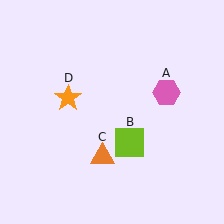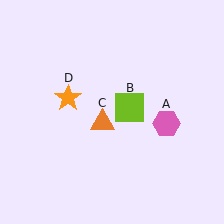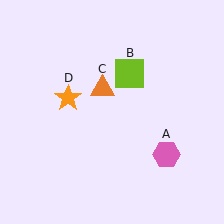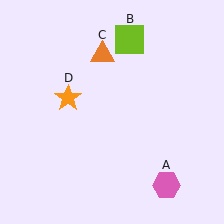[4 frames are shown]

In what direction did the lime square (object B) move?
The lime square (object B) moved up.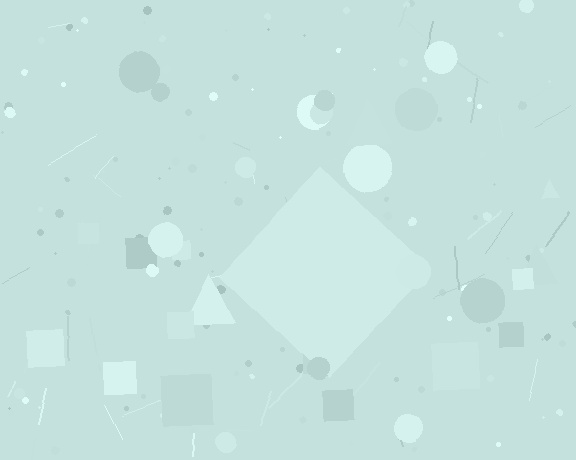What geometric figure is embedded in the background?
A diamond is embedded in the background.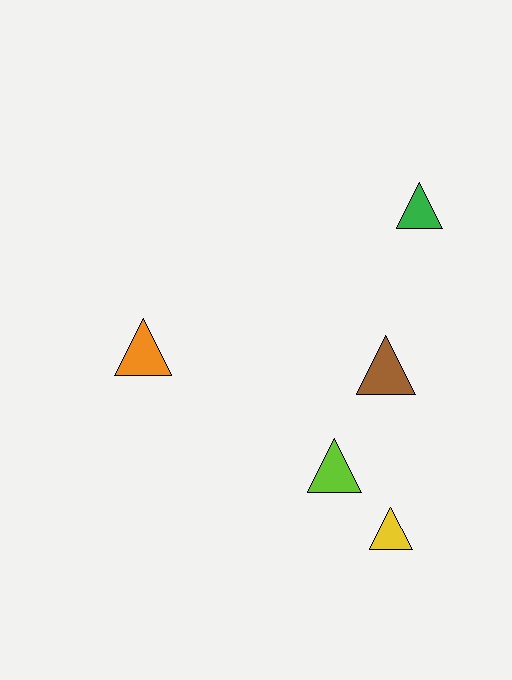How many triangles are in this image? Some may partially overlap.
There are 5 triangles.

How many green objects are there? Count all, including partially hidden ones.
There is 1 green object.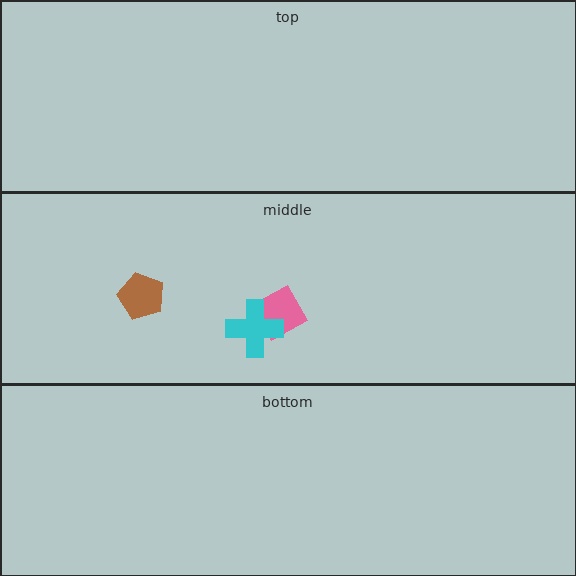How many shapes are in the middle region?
3.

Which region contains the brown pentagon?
The middle region.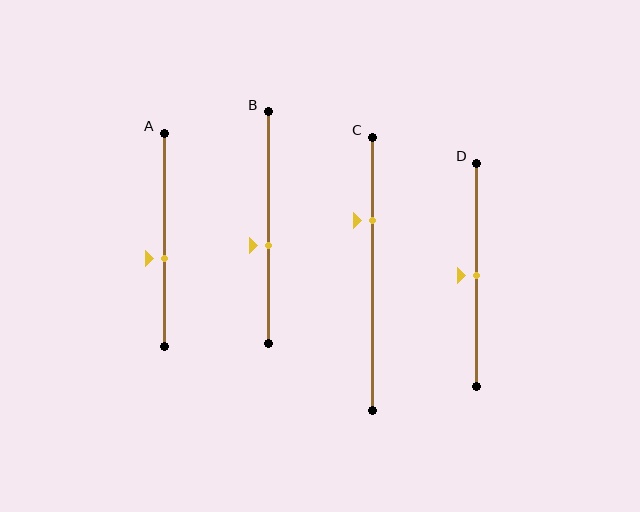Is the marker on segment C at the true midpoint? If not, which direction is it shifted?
No, the marker on segment C is shifted upward by about 19% of the segment length.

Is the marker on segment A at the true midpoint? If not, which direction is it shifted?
No, the marker on segment A is shifted downward by about 9% of the segment length.